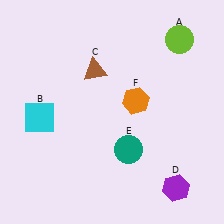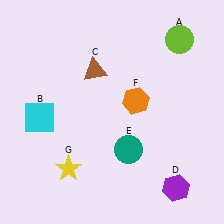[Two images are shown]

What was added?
A yellow star (G) was added in Image 2.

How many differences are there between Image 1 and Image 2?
There is 1 difference between the two images.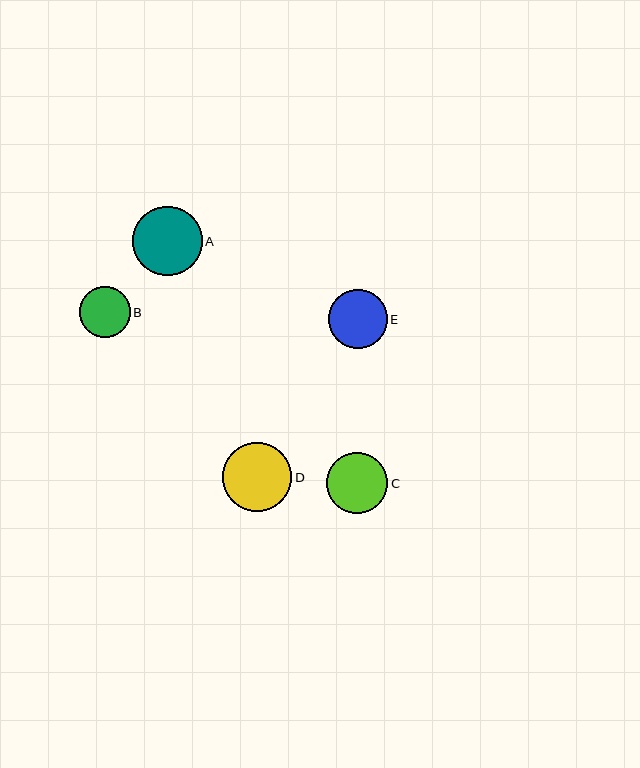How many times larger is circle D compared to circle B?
Circle D is approximately 1.4 times the size of circle B.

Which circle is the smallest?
Circle B is the smallest with a size of approximately 51 pixels.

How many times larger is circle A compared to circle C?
Circle A is approximately 1.1 times the size of circle C.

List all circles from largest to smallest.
From largest to smallest: D, A, C, E, B.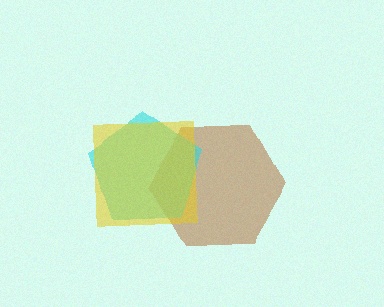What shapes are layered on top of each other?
The layered shapes are: a brown hexagon, a cyan pentagon, a yellow square.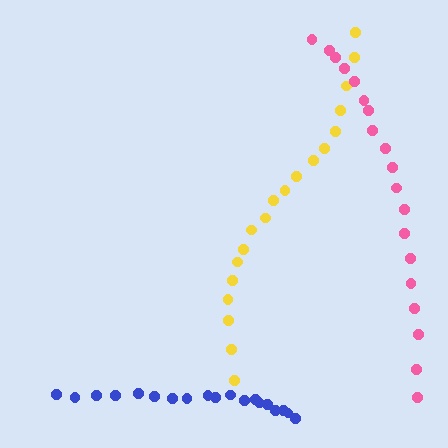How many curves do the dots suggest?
There are 3 distinct paths.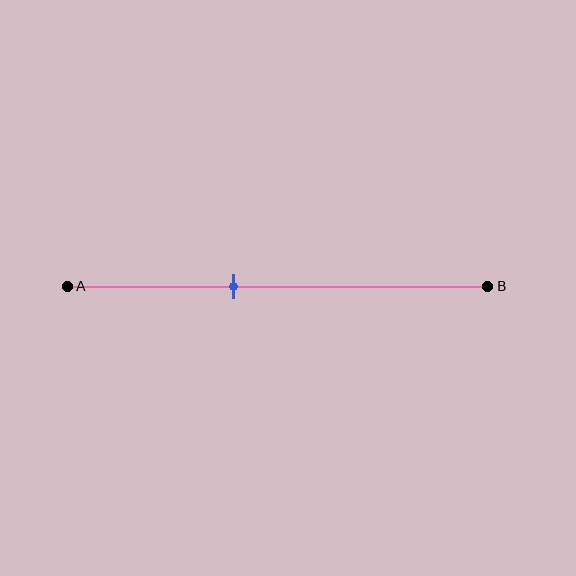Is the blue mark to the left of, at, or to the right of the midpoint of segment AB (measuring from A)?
The blue mark is to the left of the midpoint of segment AB.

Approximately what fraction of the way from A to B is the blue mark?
The blue mark is approximately 40% of the way from A to B.